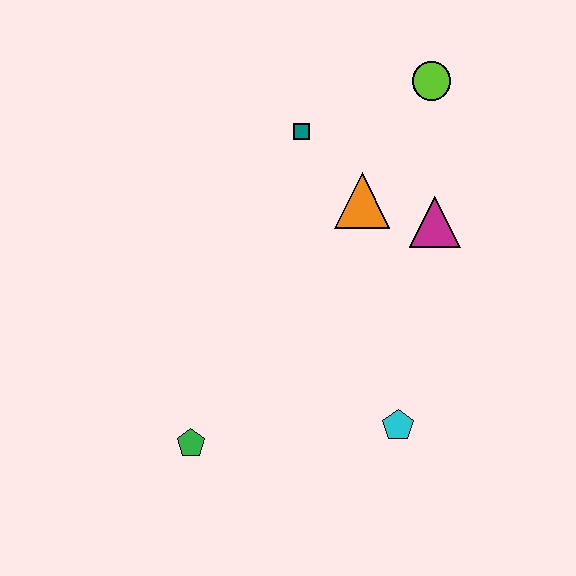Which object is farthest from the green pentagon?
The lime circle is farthest from the green pentagon.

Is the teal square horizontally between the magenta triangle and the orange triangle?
No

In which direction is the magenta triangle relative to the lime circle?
The magenta triangle is below the lime circle.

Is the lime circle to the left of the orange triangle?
No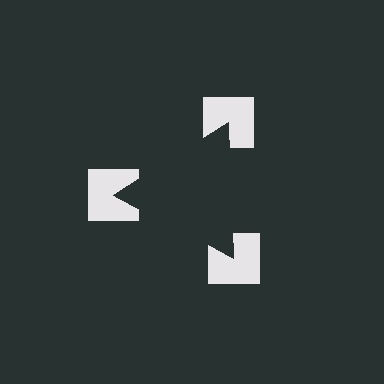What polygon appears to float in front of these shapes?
An illusory triangle — its edges are inferred from the aligned wedge cuts in the notched squares, not physically drawn.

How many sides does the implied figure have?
3 sides.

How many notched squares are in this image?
There are 3 — one at each vertex of the illusory triangle.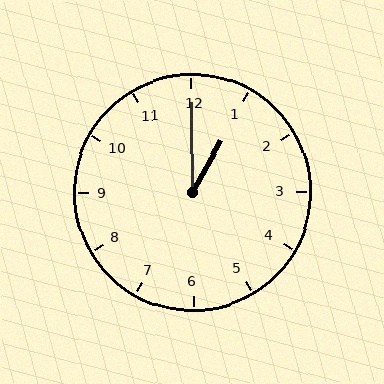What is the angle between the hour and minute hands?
Approximately 30 degrees.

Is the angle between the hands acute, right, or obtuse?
It is acute.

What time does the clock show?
1:00.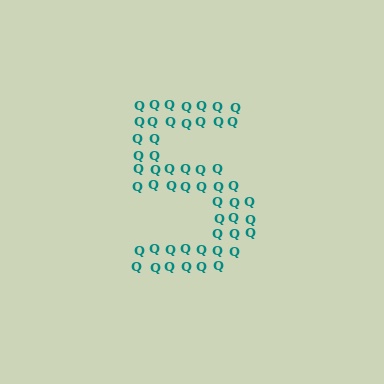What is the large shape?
The large shape is the digit 5.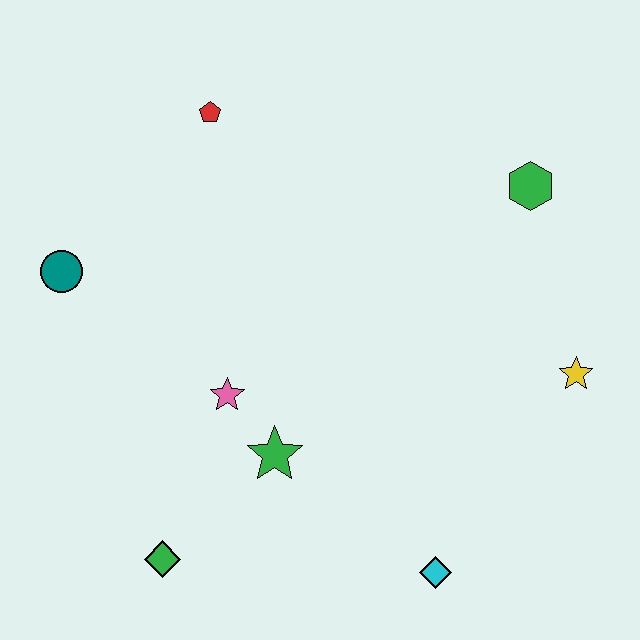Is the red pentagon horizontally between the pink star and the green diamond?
Yes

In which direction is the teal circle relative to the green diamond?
The teal circle is above the green diamond.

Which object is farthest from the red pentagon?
The cyan diamond is farthest from the red pentagon.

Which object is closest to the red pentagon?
The teal circle is closest to the red pentagon.